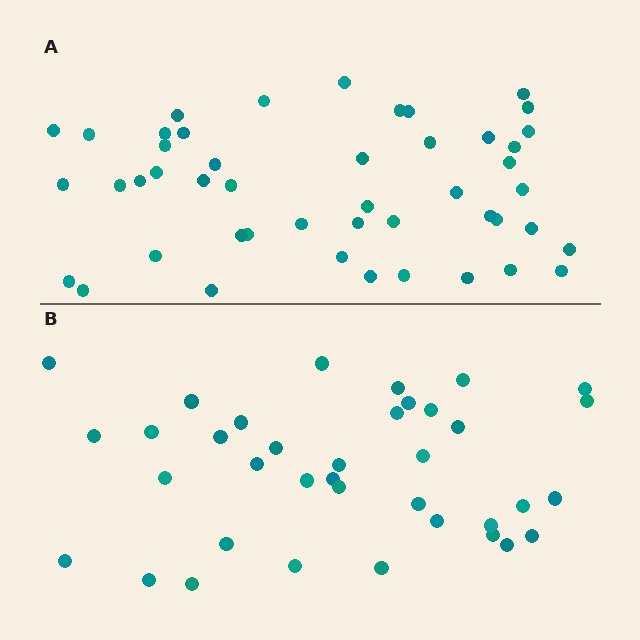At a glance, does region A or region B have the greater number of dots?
Region A (the top region) has more dots.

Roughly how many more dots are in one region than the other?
Region A has roughly 10 or so more dots than region B.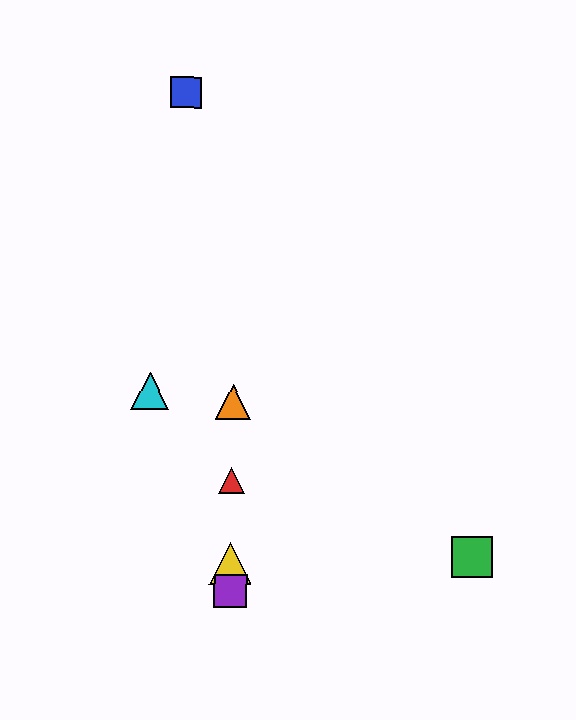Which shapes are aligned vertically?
The red triangle, the yellow triangle, the purple square, the orange triangle are aligned vertically.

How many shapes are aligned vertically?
4 shapes (the red triangle, the yellow triangle, the purple square, the orange triangle) are aligned vertically.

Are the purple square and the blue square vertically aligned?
No, the purple square is at x≈230 and the blue square is at x≈186.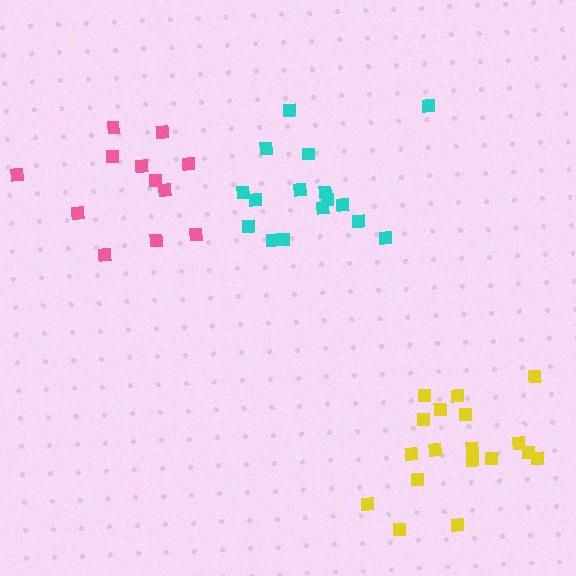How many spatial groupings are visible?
There are 3 spatial groupings.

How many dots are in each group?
Group 1: 12 dots, Group 2: 16 dots, Group 3: 18 dots (46 total).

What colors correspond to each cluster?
The clusters are colored: pink, cyan, yellow.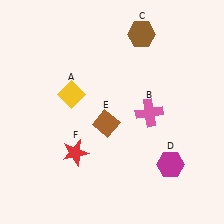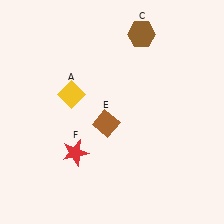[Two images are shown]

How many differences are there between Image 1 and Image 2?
There are 2 differences between the two images.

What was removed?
The magenta hexagon (D), the pink cross (B) were removed in Image 2.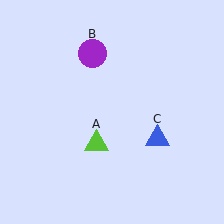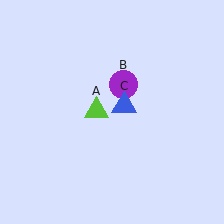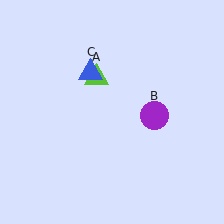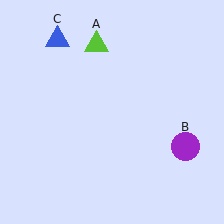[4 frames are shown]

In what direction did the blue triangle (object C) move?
The blue triangle (object C) moved up and to the left.